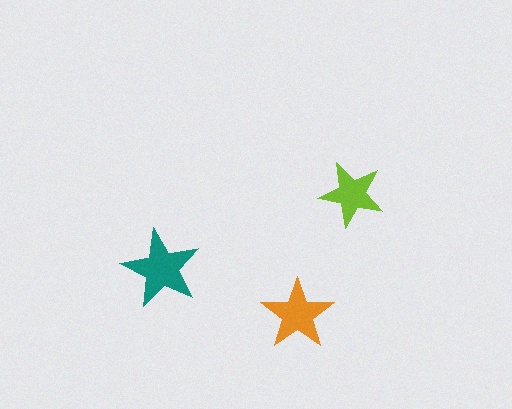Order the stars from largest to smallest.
the teal one, the orange one, the lime one.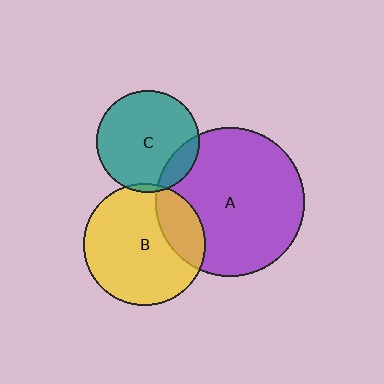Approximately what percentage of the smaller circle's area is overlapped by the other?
Approximately 15%.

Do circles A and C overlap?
Yes.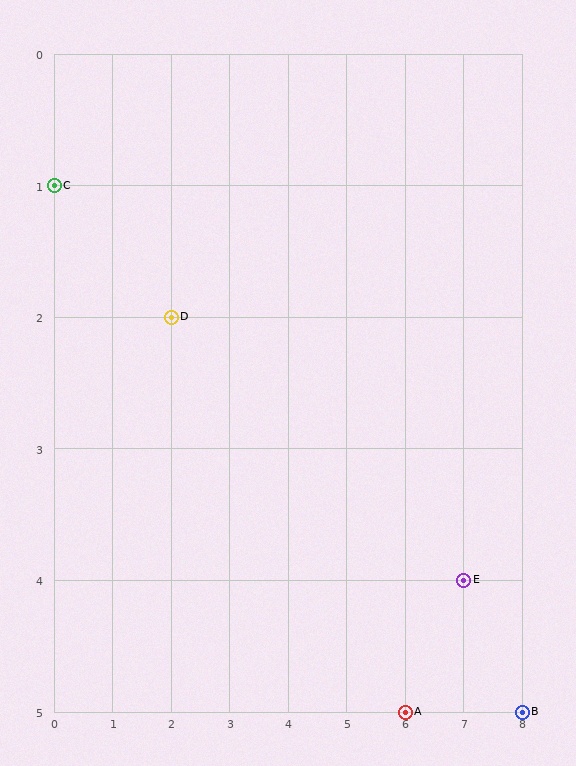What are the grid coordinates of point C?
Point C is at grid coordinates (0, 1).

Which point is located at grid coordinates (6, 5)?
Point A is at (6, 5).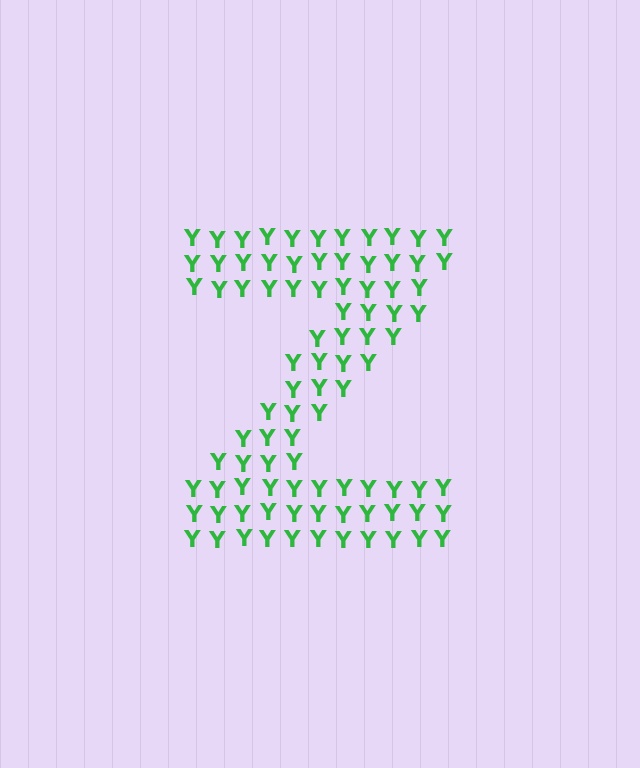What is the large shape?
The large shape is the letter Z.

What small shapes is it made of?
It is made of small letter Y's.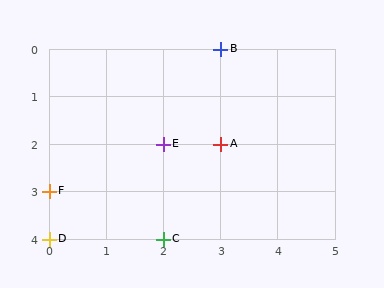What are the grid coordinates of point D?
Point D is at grid coordinates (0, 4).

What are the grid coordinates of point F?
Point F is at grid coordinates (0, 3).